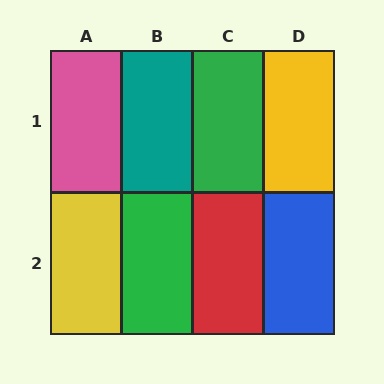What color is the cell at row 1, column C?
Green.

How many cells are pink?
1 cell is pink.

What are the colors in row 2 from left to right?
Yellow, green, red, blue.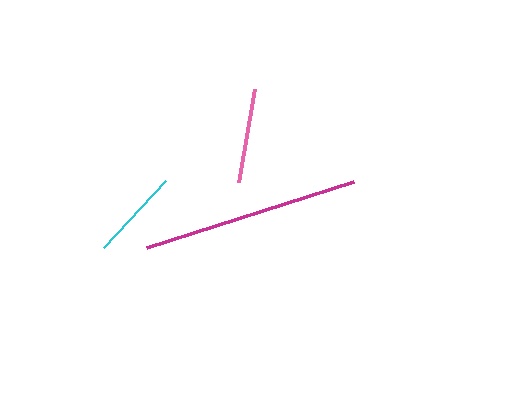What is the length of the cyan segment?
The cyan segment is approximately 92 pixels long.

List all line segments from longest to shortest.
From longest to shortest: magenta, pink, cyan.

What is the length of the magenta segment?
The magenta segment is approximately 217 pixels long.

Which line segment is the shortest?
The cyan line is the shortest at approximately 92 pixels.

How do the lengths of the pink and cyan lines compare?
The pink and cyan lines are approximately the same length.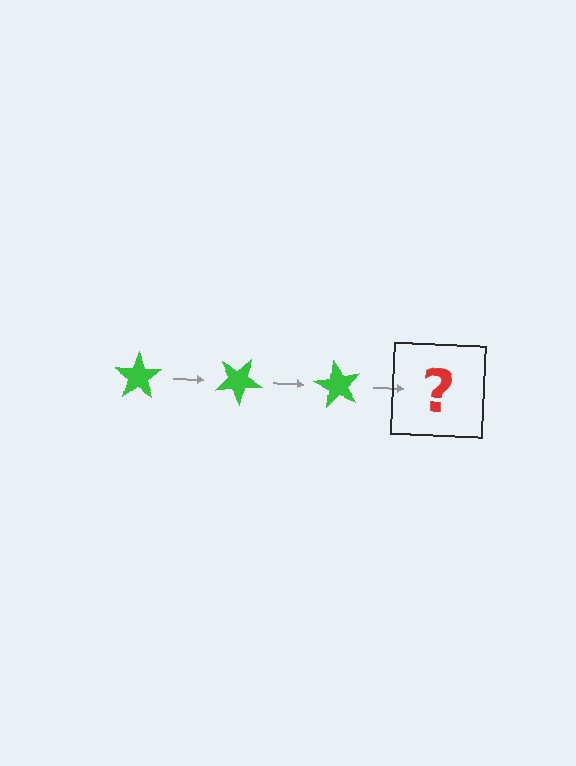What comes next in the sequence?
The next element should be a green star rotated 90 degrees.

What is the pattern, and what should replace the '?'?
The pattern is that the star rotates 30 degrees each step. The '?' should be a green star rotated 90 degrees.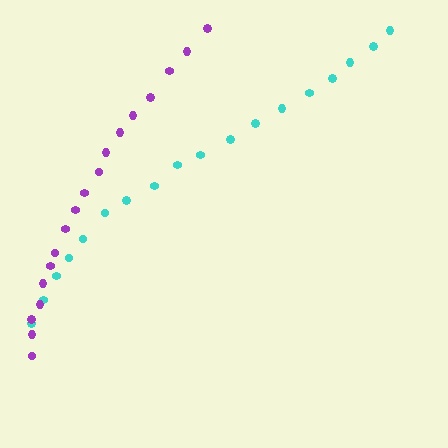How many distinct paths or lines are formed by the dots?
There are 2 distinct paths.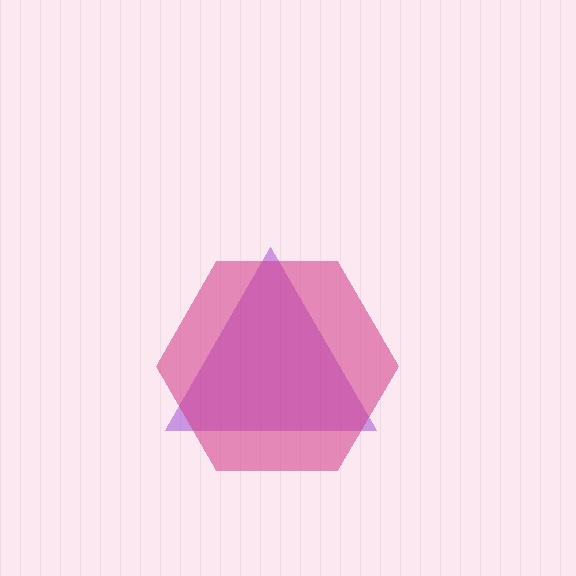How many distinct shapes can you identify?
There are 2 distinct shapes: a purple triangle, a magenta hexagon.